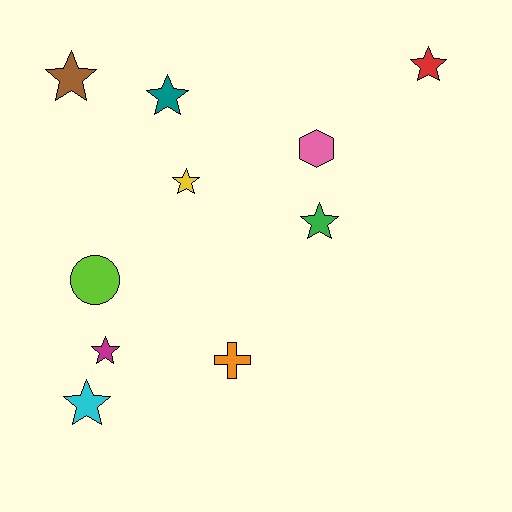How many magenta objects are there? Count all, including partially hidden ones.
There is 1 magenta object.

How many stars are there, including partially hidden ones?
There are 7 stars.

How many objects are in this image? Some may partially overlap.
There are 10 objects.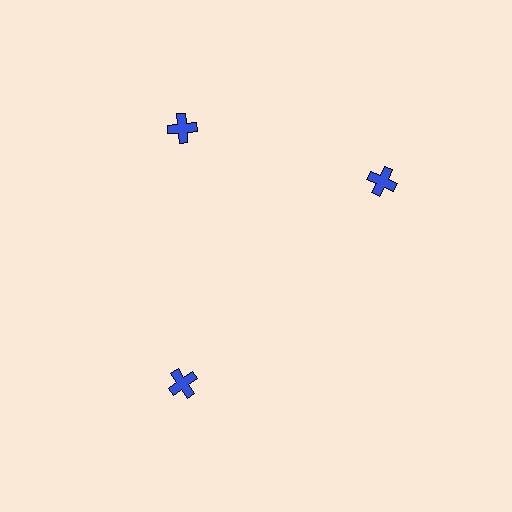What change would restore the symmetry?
The symmetry would be restored by rotating it back into even spacing with its neighbors so that all 3 crosses sit at equal angles and equal distance from the center.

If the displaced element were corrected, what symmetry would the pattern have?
It would have 3-fold rotational symmetry — the pattern would map onto itself every 120 degrees.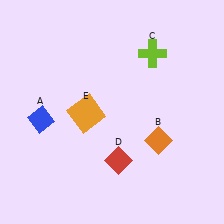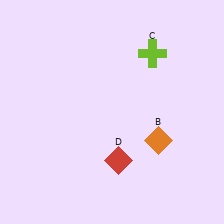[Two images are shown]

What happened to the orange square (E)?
The orange square (E) was removed in Image 2. It was in the bottom-left area of Image 1.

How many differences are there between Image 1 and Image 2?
There are 2 differences between the two images.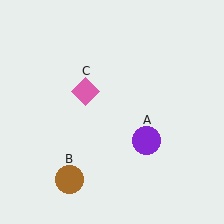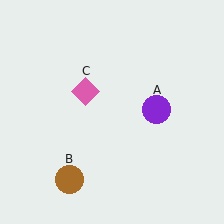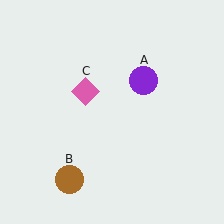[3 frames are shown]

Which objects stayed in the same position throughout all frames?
Brown circle (object B) and pink diamond (object C) remained stationary.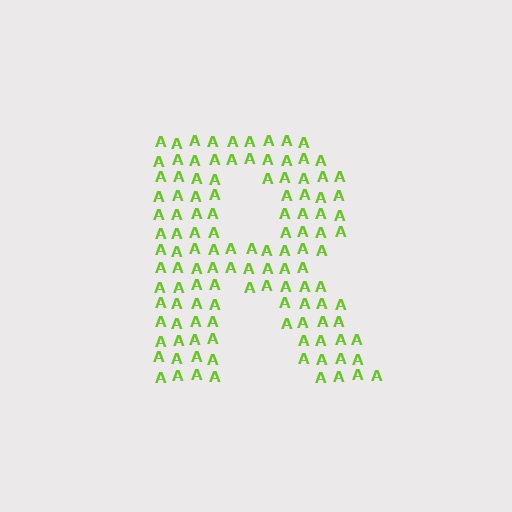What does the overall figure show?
The overall figure shows the letter R.